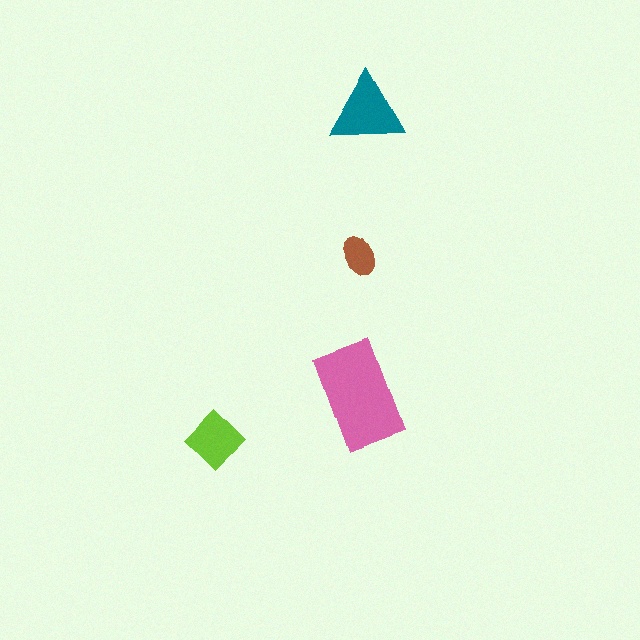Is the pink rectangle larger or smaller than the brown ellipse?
Larger.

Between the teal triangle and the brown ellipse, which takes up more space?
The teal triangle.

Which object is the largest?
The pink rectangle.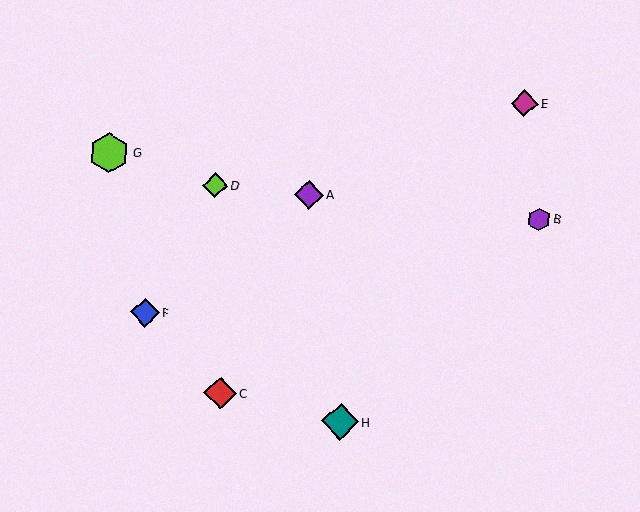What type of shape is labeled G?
Shape G is a lime hexagon.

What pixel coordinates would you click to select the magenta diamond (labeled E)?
Click at (524, 103) to select the magenta diamond E.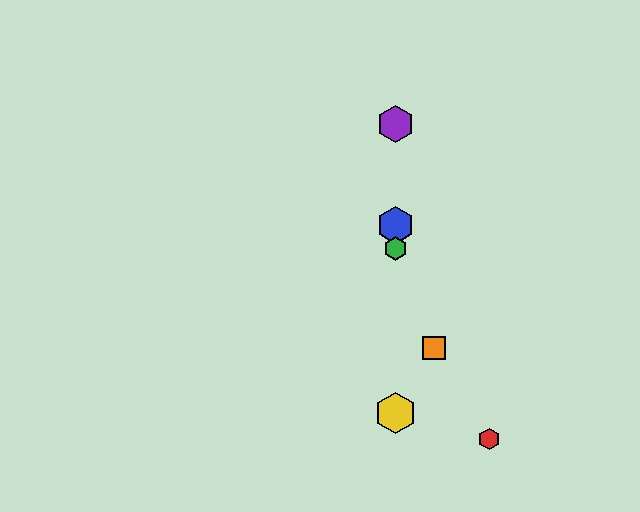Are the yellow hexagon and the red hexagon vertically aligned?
No, the yellow hexagon is at x≈395 and the red hexagon is at x≈489.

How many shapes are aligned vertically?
4 shapes (the blue hexagon, the green hexagon, the yellow hexagon, the purple hexagon) are aligned vertically.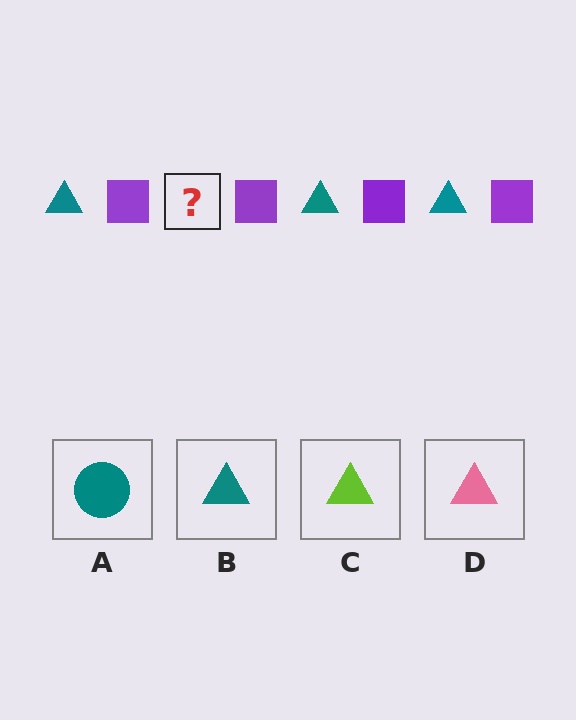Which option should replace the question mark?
Option B.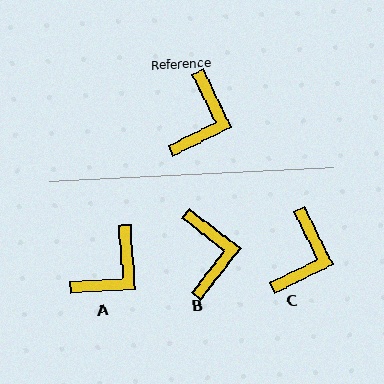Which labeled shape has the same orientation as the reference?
C.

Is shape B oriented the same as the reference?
No, it is off by about 27 degrees.